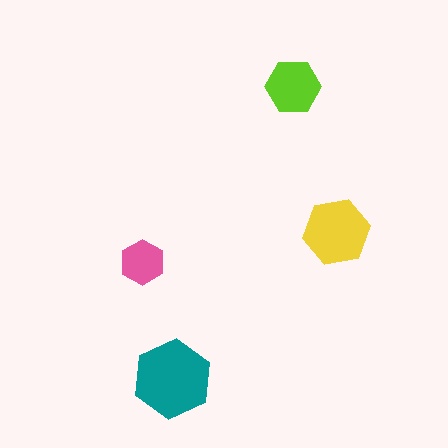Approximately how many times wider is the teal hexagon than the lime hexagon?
About 1.5 times wider.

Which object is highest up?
The lime hexagon is topmost.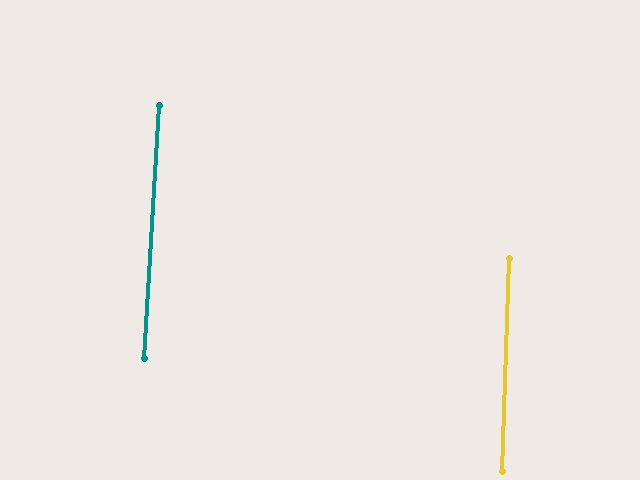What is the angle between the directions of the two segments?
Approximately 2 degrees.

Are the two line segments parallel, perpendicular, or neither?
Parallel — their directions differ by only 1.5°.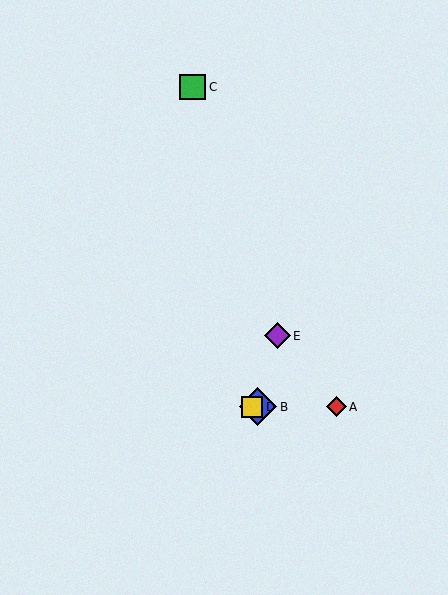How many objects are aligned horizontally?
3 objects (A, B, D) are aligned horizontally.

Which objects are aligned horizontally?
Objects A, B, D are aligned horizontally.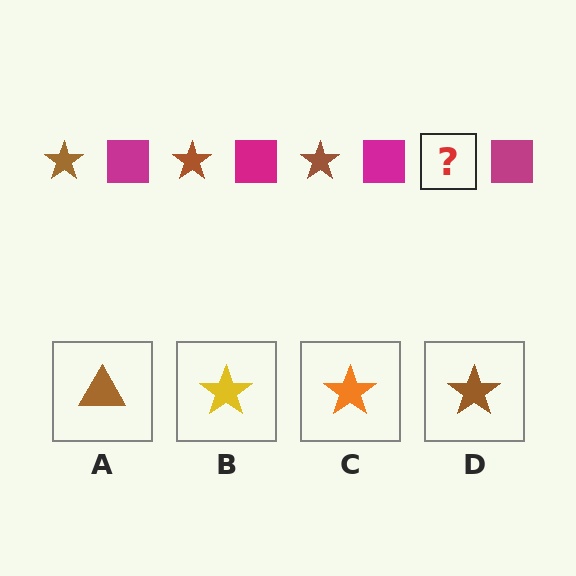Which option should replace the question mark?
Option D.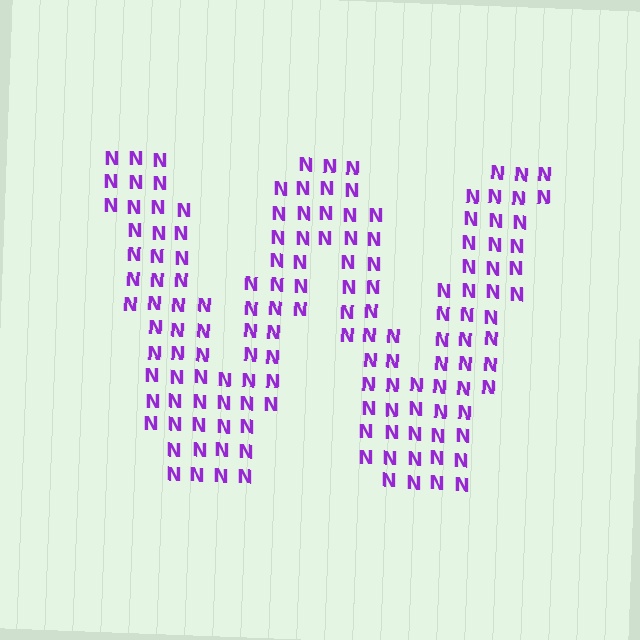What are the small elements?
The small elements are letter N's.